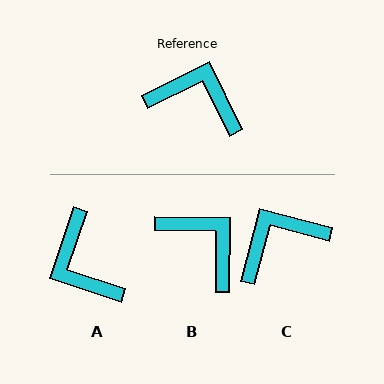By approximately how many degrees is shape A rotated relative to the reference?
Approximately 135 degrees counter-clockwise.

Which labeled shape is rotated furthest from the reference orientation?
A, about 135 degrees away.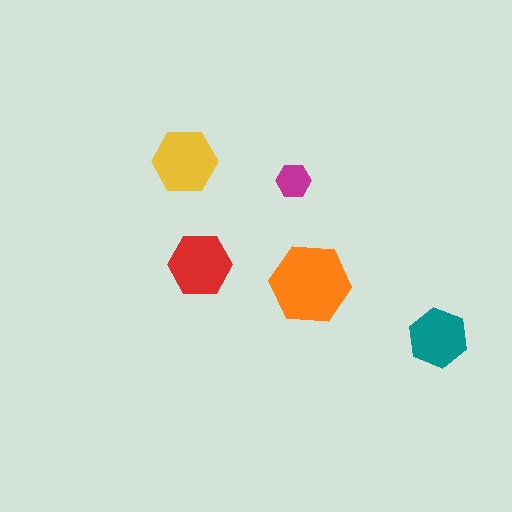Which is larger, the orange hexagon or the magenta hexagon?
The orange one.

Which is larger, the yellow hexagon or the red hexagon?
The yellow one.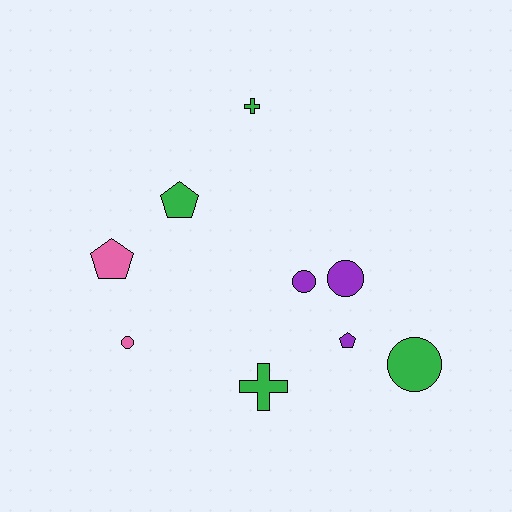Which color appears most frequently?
Green, with 4 objects.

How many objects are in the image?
There are 9 objects.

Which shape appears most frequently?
Circle, with 4 objects.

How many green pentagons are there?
There is 1 green pentagon.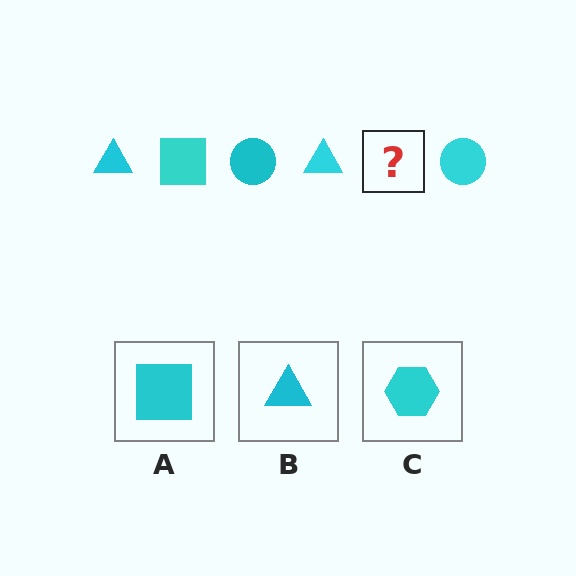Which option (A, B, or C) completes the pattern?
A.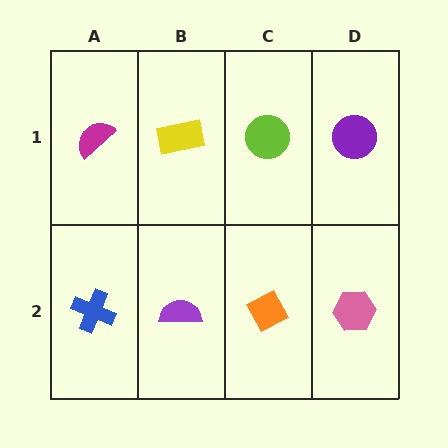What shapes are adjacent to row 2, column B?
A yellow rectangle (row 1, column B), a blue cross (row 2, column A), an orange diamond (row 2, column C).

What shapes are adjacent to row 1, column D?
A pink hexagon (row 2, column D), a lime circle (row 1, column C).